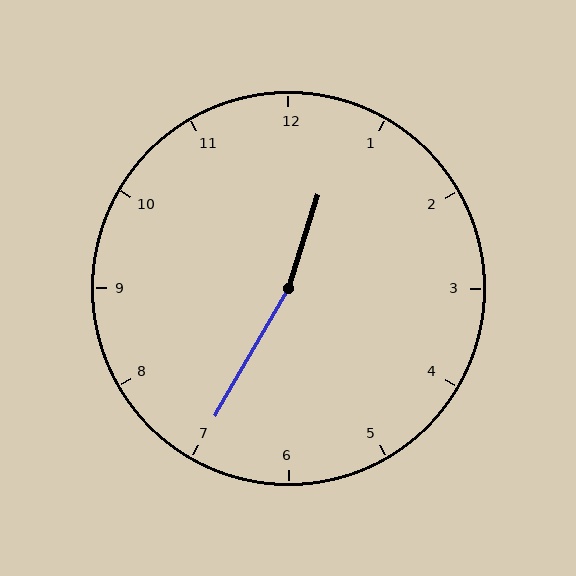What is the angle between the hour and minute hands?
Approximately 168 degrees.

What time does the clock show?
12:35.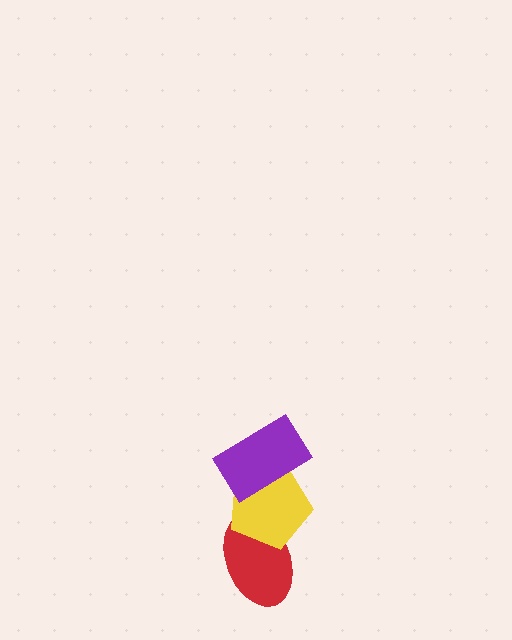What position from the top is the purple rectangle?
The purple rectangle is 1st from the top.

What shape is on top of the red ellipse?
The yellow pentagon is on top of the red ellipse.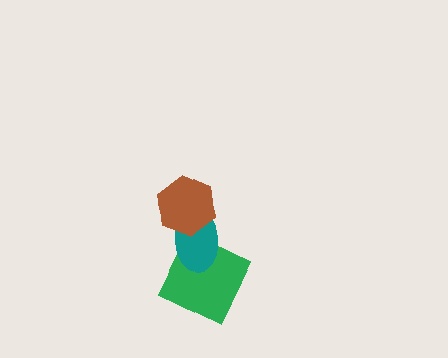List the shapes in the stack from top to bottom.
From top to bottom: the brown hexagon, the teal ellipse, the green square.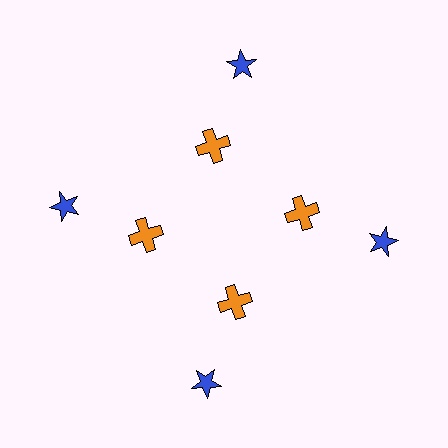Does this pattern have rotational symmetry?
Yes, this pattern has 4-fold rotational symmetry. It looks the same after rotating 90 degrees around the center.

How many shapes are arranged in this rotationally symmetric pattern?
There are 8 shapes, arranged in 4 groups of 2.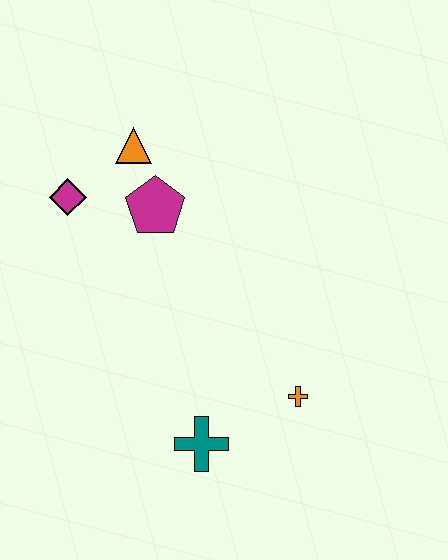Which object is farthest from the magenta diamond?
The orange cross is farthest from the magenta diamond.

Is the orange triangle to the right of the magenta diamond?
Yes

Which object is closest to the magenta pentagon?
The orange triangle is closest to the magenta pentagon.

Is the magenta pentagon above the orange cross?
Yes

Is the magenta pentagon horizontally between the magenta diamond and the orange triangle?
No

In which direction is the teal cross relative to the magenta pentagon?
The teal cross is below the magenta pentagon.